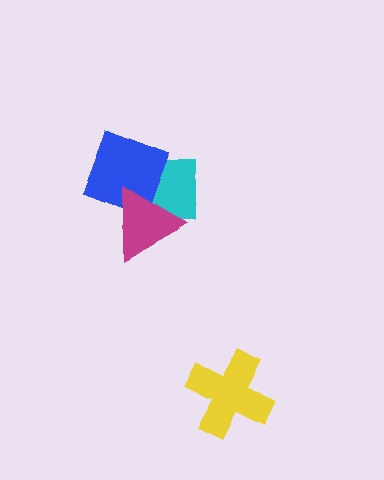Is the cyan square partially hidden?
Yes, it is partially covered by another shape.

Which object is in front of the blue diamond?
The magenta triangle is in front of the blue diamond.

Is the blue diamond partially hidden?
Yes, it is partially covered by another shape.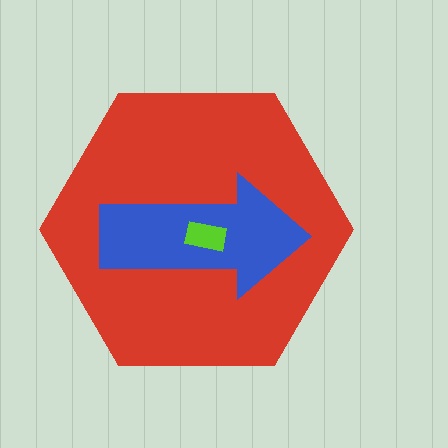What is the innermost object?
The lime rectangle.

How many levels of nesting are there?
3.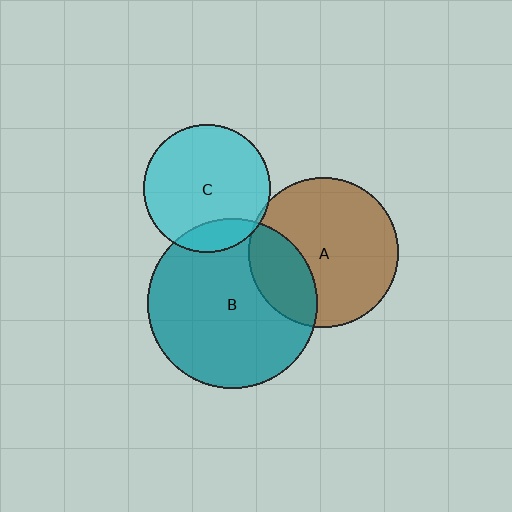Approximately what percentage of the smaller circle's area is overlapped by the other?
Approximately 25%.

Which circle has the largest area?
Circle B (teal).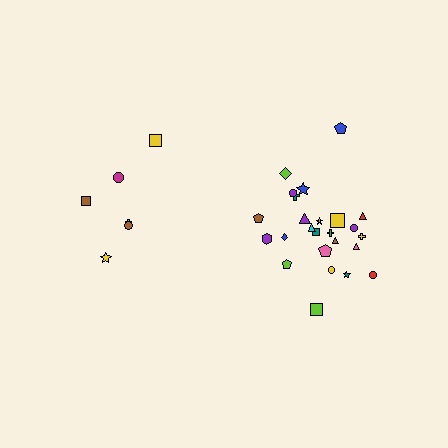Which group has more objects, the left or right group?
The right group.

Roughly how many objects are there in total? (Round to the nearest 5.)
Roughly 30 objects in total.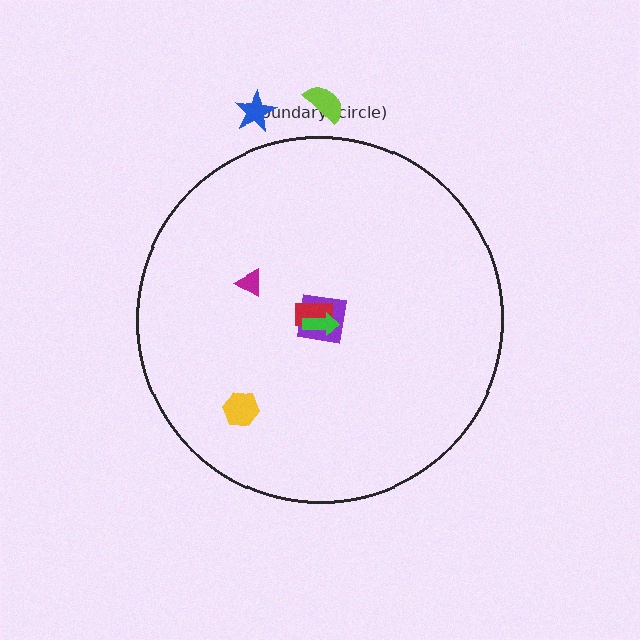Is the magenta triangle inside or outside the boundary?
Inside.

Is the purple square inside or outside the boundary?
Inside.